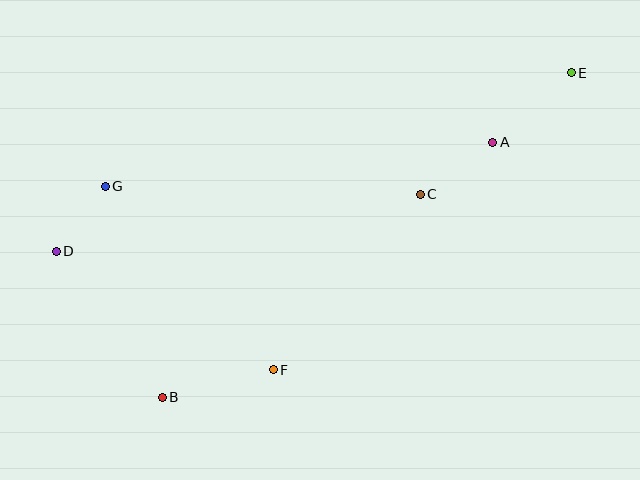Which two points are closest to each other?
Points D and G are closest to each other.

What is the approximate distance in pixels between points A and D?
The distance between A and D is approximately 450 pixels.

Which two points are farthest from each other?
Points D and E are farthest from each other.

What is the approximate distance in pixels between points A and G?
The distance between A and G is approximately 389 pixels.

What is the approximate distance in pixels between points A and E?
The distance between A and E is approximately 105 pixels.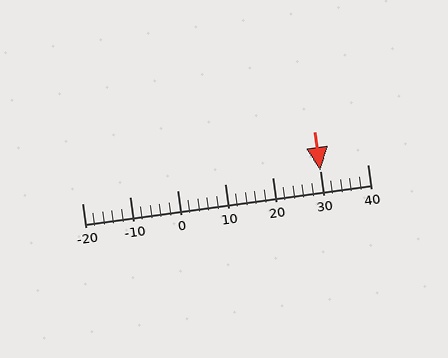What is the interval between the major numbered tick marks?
The major tick marks are spaced 10 units apart.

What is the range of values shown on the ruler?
The ruler shows values from -20 to 40.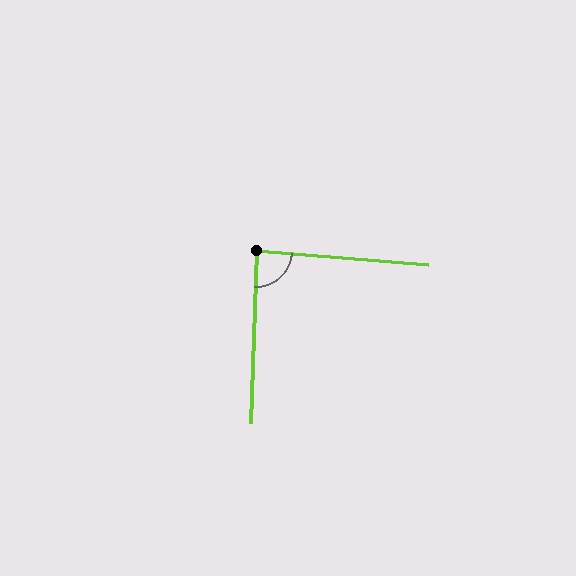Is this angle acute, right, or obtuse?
It is approximately a right angle.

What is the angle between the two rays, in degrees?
Approximately 87 degrees.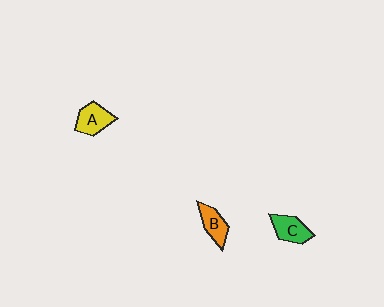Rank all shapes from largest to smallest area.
From largest to smallest: A (yellow), C (green), B (orange).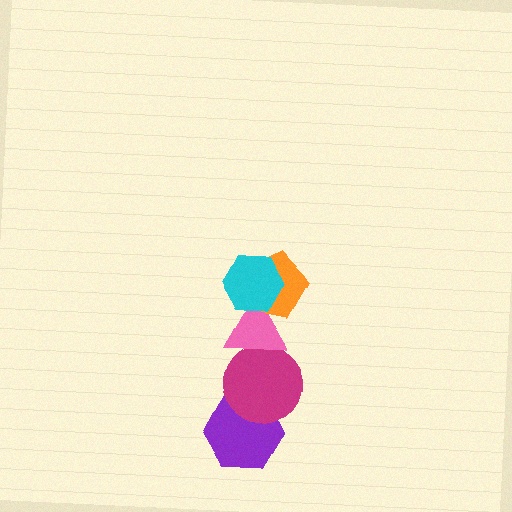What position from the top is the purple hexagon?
The purple hexagon is 5th from the top.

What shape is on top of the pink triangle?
The orange pentagon is on top of the pink triangle.